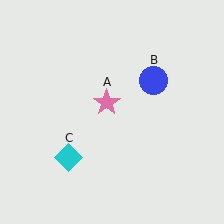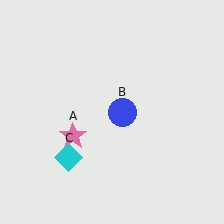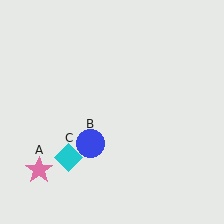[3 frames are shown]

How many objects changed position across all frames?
2 objects changed position: pink star (object A), blue circle (object B).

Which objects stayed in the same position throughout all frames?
Cyan diamond (object C) remained stationary.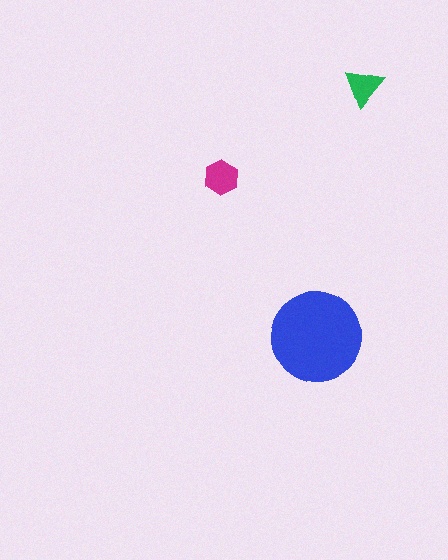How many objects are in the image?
There are 3 objects in the image.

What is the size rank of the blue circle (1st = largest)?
1st.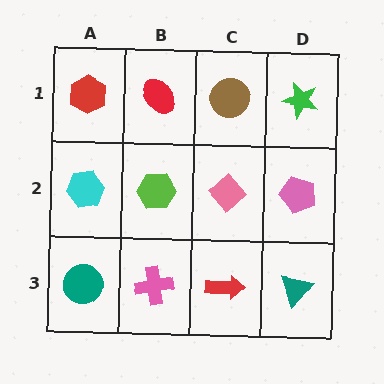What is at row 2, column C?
A pink diamond.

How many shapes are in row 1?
4 shapes.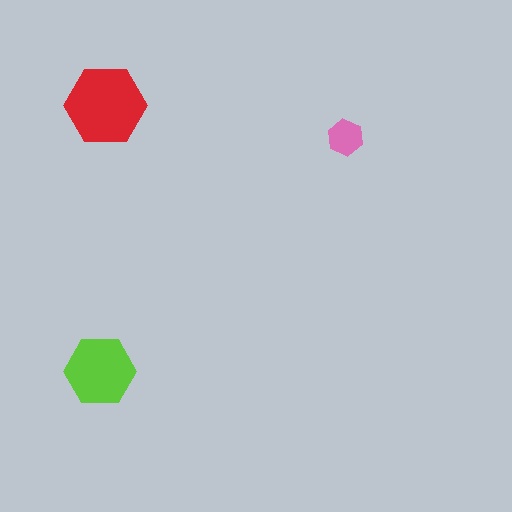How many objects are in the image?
There are 3 objects in the image.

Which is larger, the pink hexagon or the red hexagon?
The red one.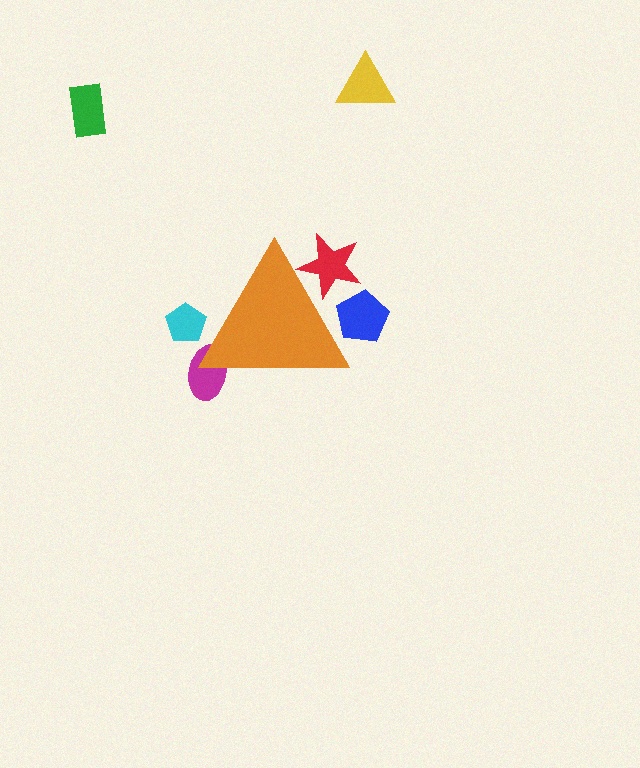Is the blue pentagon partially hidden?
Yes, the blue pentagon is partially hidden behind the orange triangle.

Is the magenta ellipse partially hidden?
Yes, the magenta ellipse is partially hidden behind the orange triangle.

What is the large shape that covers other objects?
An orange triangle.